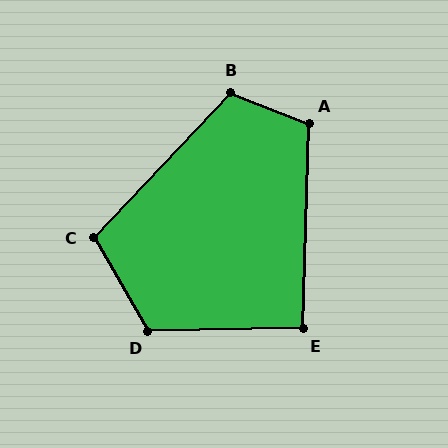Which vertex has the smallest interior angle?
E, at approximately 92 degrees.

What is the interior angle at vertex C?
Approximately 106 degrees (obtuse).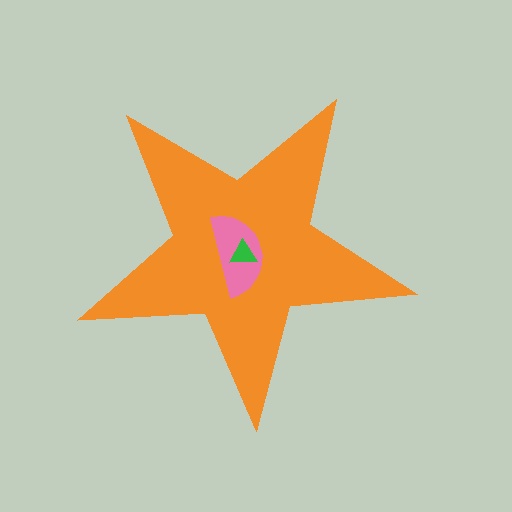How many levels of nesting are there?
3.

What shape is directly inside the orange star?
The pink semicircle.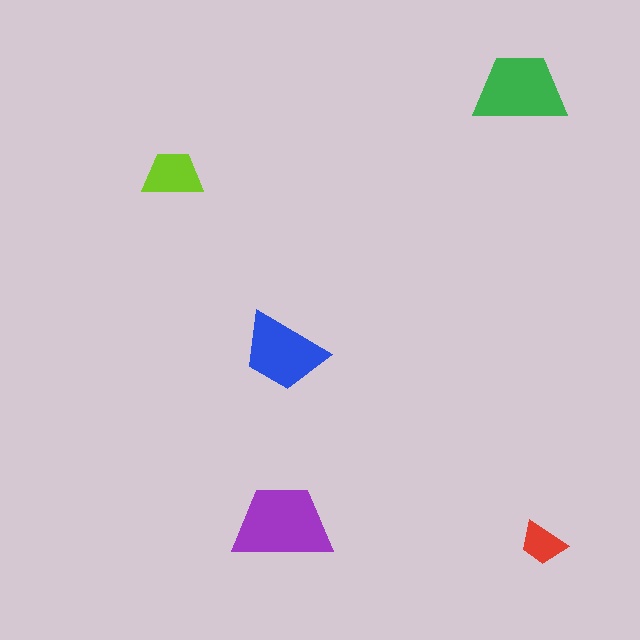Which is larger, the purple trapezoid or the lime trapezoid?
The purple one.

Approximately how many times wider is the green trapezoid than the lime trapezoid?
About 1.5 times wider.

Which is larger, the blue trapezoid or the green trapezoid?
The green one.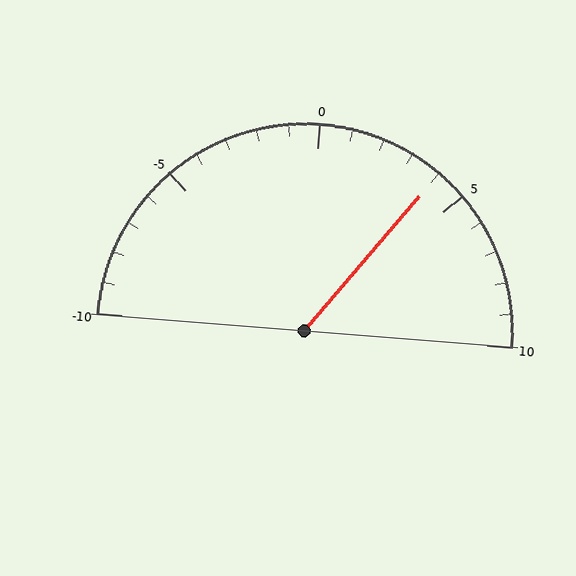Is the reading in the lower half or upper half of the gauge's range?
The reading is in the upper half of the range (-10 to 10).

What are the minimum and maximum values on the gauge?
The gauge ranges from -10 to 10.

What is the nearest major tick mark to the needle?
The nearest major tick mark is 5.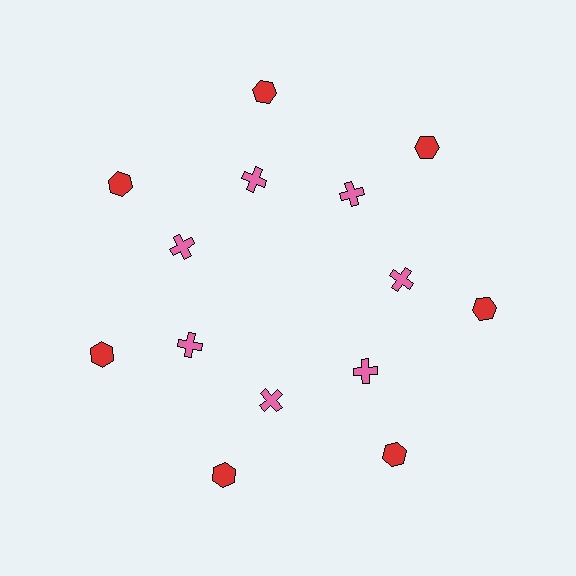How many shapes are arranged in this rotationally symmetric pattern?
There are 14 shapes, arranged in 7 groups of 2.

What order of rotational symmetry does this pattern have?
This pattern has 7-fold rotational symmetry.